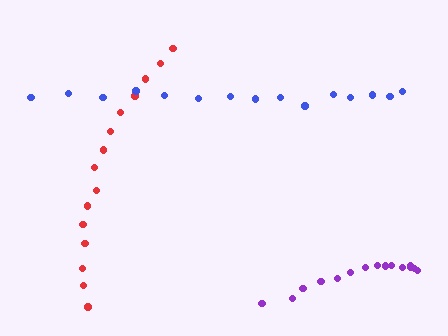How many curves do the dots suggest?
There are 3 distinct paths.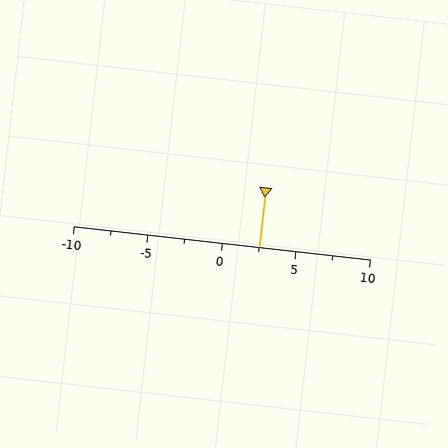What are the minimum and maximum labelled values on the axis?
The axis runs from -10 to 10.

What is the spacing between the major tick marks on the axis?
The major ticks are spaced 5 apart.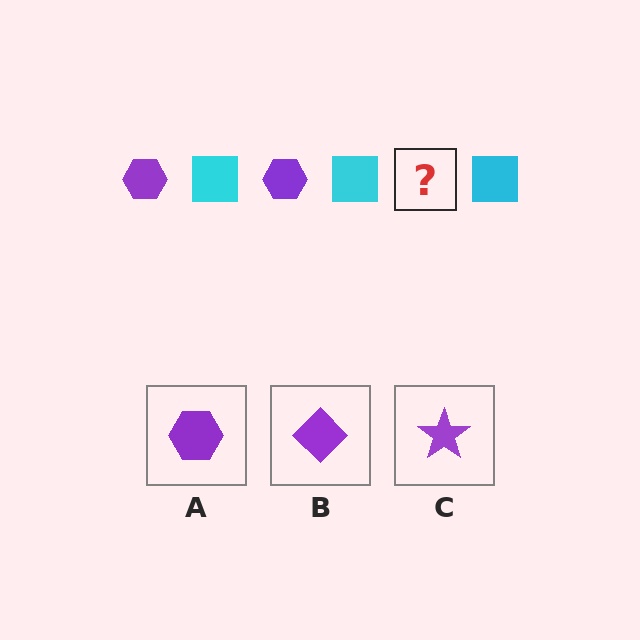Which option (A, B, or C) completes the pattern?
A.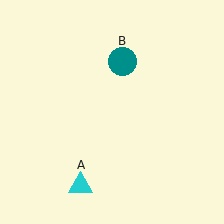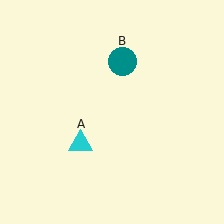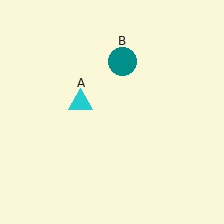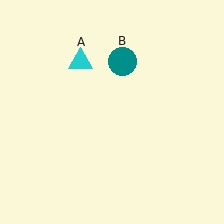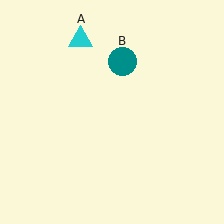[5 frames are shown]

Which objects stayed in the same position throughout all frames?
Teal circle (object B) remained stationary.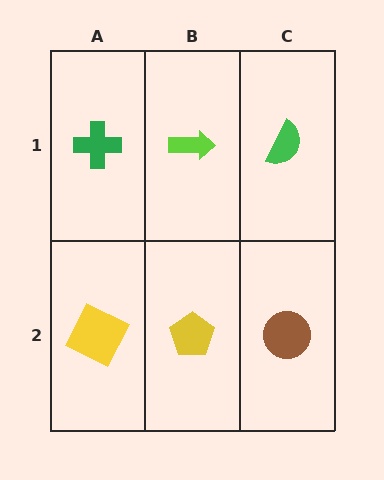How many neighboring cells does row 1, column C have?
2.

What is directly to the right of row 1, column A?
A lime arrow.